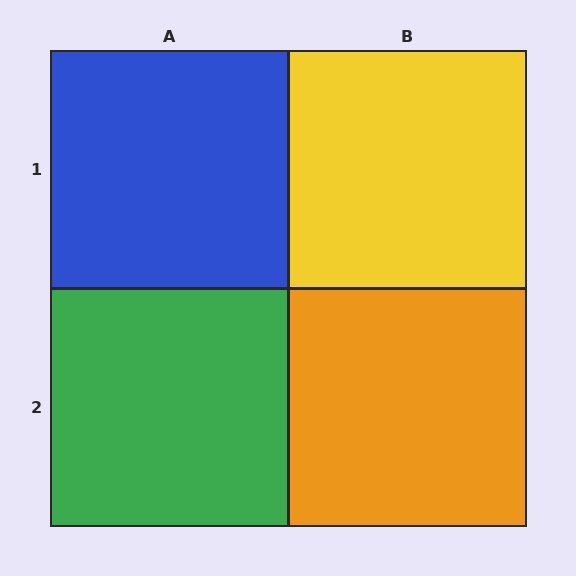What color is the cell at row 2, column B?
Orange.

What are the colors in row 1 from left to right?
Blue, yellow.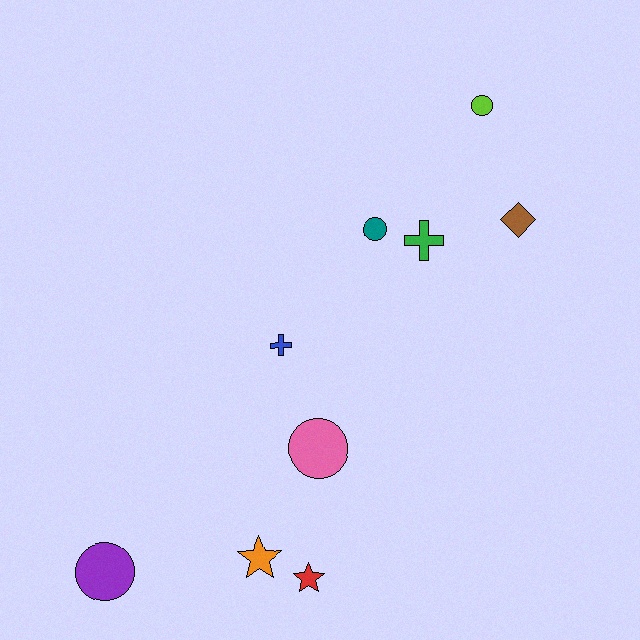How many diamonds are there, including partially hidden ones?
There is 1 diamond.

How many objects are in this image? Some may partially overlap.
There are 9 objects.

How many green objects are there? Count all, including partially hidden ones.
There is 1 green object.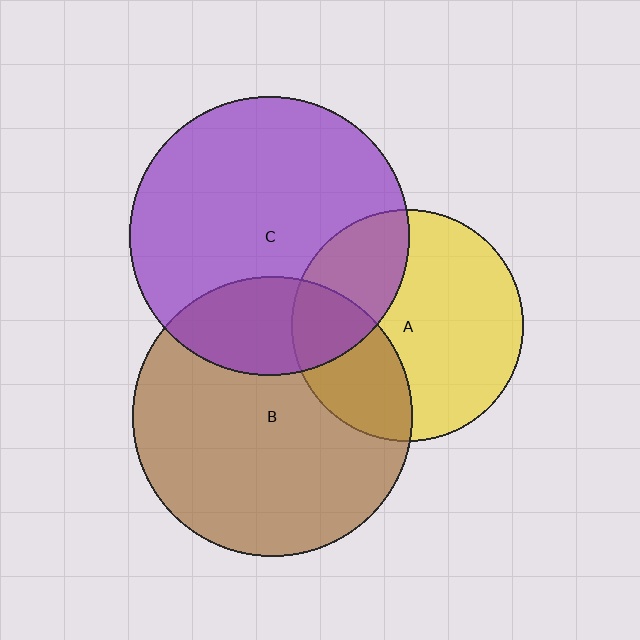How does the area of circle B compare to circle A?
Approximately 1.5 times.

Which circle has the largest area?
Circle B (brown).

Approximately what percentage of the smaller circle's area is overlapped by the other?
Approximately 25%.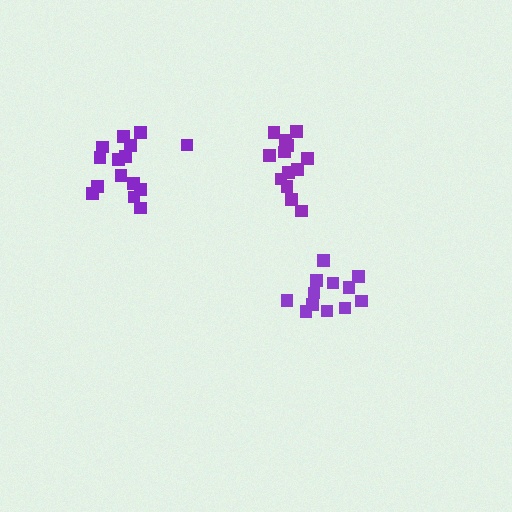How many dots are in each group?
Group 1: 16 dots, Group 2: 12 dots, Group 3: 13 dots (41 total).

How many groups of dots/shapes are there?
There are 3 groups.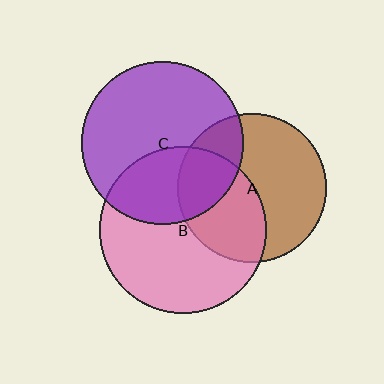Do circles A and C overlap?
Yes.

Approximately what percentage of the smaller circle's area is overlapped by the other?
Approximately 25%.